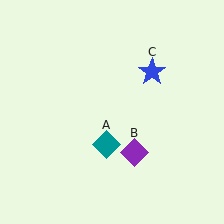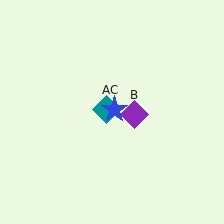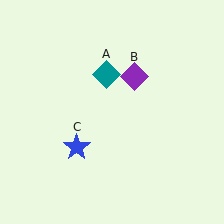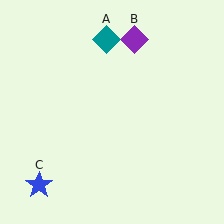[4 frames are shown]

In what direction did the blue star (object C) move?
The blue star (object C) moved down and to the left.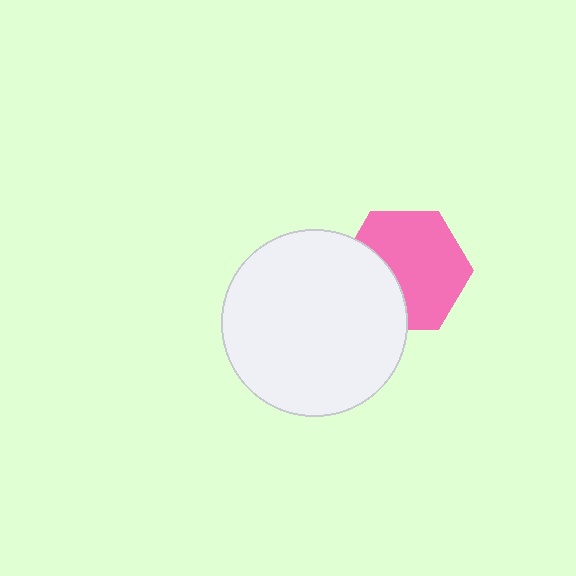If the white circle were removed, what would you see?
You would see the complete pink hexagon.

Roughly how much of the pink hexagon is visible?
Most of it is visible (roughly 67%).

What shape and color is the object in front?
The object in front is a white circle.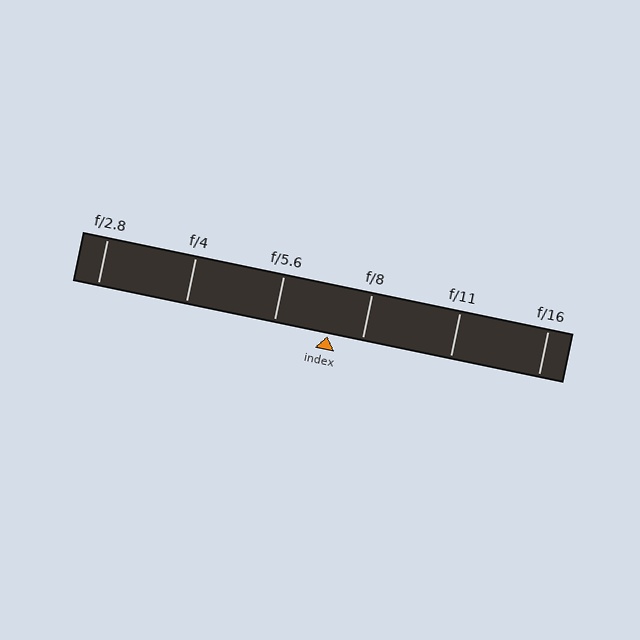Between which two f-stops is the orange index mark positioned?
The index mark is between f/5.6 and f/8.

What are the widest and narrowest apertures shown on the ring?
The widest aperture shown is f/2.8 and the narrowest is f/16.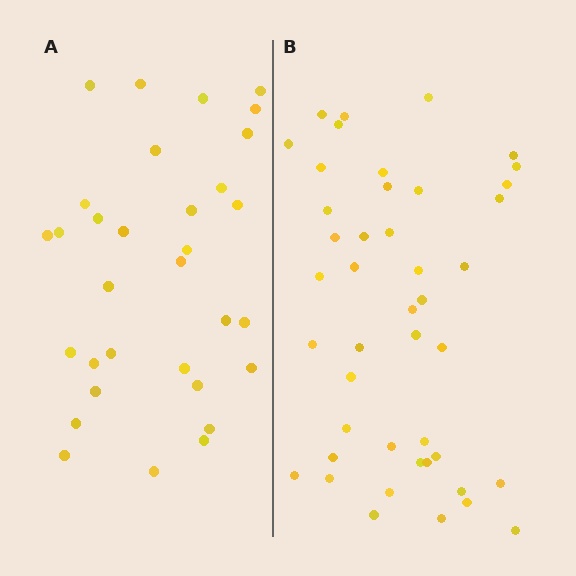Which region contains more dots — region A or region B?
Region B (the right region) has more dots.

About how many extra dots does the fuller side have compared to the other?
Region B has roughly 12 or so more dots than region A.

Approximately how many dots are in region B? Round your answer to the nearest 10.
About 40 dots. (The exact count is 44, which rounds to 40.)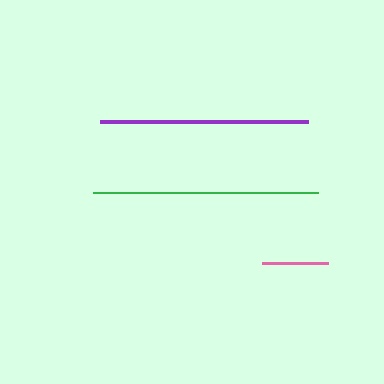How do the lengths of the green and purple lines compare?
The green and purple lines are approximately the same length.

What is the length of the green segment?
The green segment is approximately 225 pixels long.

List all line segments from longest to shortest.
From longest to shortest: green, purple, pink.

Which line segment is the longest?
The green line is the longest at approximately 225 pixels.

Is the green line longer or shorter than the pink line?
The green line is longer than the pink line.